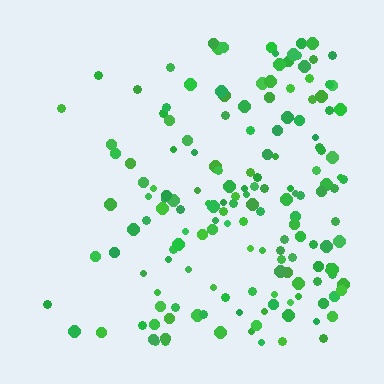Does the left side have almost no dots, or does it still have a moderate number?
Still a moderate number, just noticeably fewer than the right.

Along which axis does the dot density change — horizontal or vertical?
Horizontal.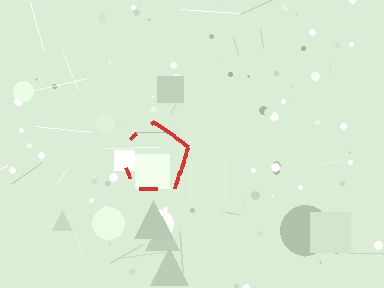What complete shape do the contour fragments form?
The contour fragments form a pentagon.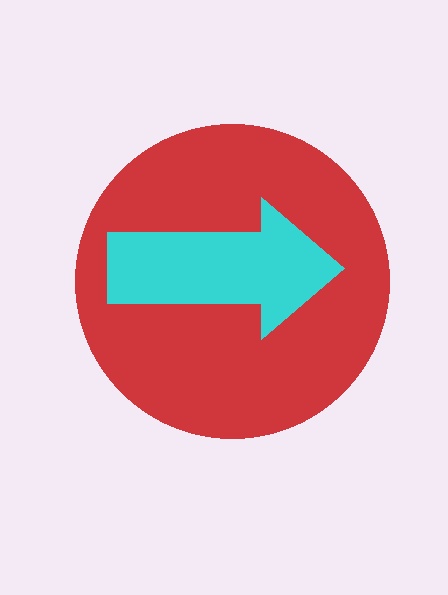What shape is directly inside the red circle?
The cyan arrow.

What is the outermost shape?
The red circle.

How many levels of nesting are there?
2.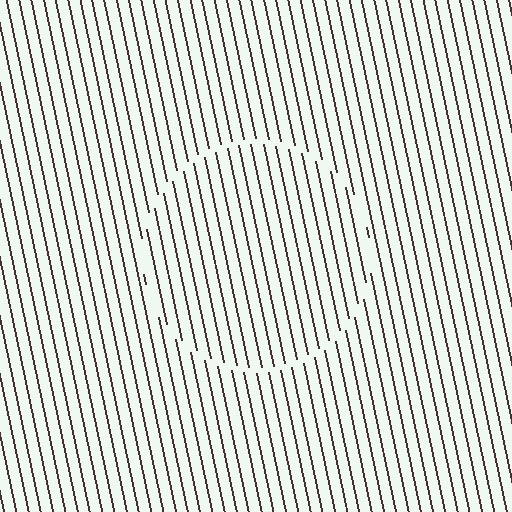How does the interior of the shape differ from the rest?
The interior of the shape contains the same grating, shifted by half a period — the contour is defined by the phase discontinuity where line-ends from the inner and outer gratings abut.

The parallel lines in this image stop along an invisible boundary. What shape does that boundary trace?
An illusory circle. The interior of the shape contains the same grating, shifted by half a period — the contour is defined by the phase discontinuity where line-ends from the inner and outer gratings abut.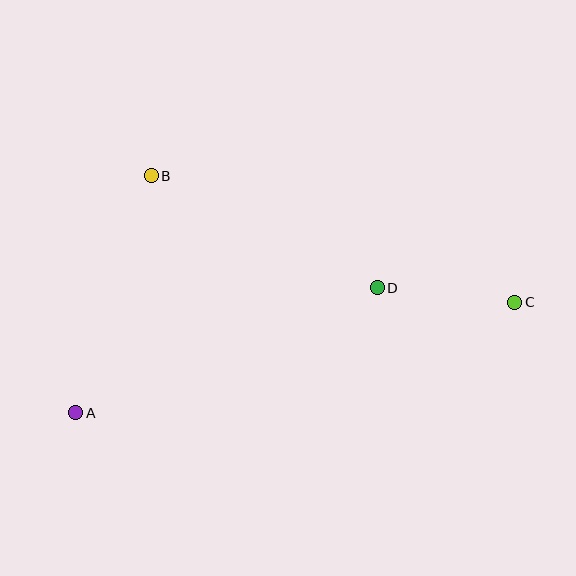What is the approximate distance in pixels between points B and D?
The distance between B and D is approximately 252 pixels.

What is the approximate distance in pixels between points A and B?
The distance between A and B is approximately 249 pixels.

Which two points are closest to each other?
Points C and D are closest to each other.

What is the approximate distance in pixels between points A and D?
The distance between A and D is approximately 326 pixels.